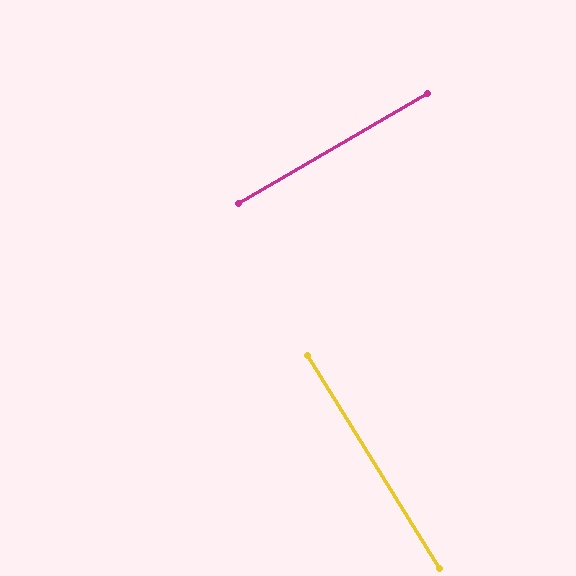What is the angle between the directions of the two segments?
Approximately 88 degrees.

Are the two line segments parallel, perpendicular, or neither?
Perpendicular — they meet at approximately 88°.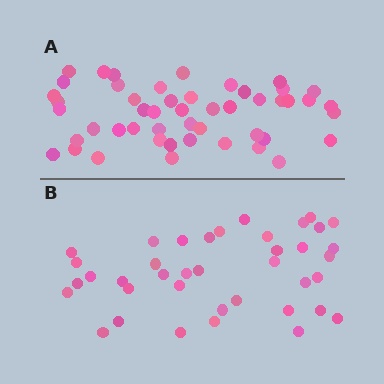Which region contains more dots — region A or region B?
Region A (the top region) has more dots.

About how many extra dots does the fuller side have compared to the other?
Region A has roughly 10 or so more dots than region B.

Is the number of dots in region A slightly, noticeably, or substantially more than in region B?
Region A has noticeably more, but not dramatically so. The ratio is roughly 1.3 to 1.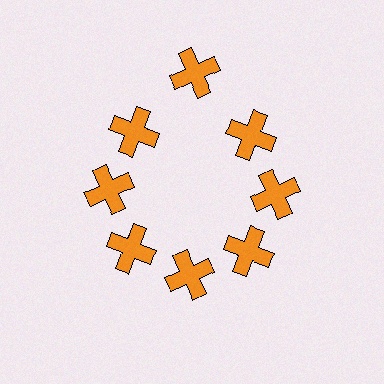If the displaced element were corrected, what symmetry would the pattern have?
It would have 8-fold rotational symmetry — the pattern would map onto itself every 45 degrees.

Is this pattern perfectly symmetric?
No. The 8 orange crosses are arranged in a ring, but one element near the 12 o'clock position is pushed outward from the center, breaking the 8-fold rotational symmetry.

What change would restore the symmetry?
The symmetry would be restored by moving it inward, back onto the ring so that all 8 crosses sit at equal angles and equal distance from the center.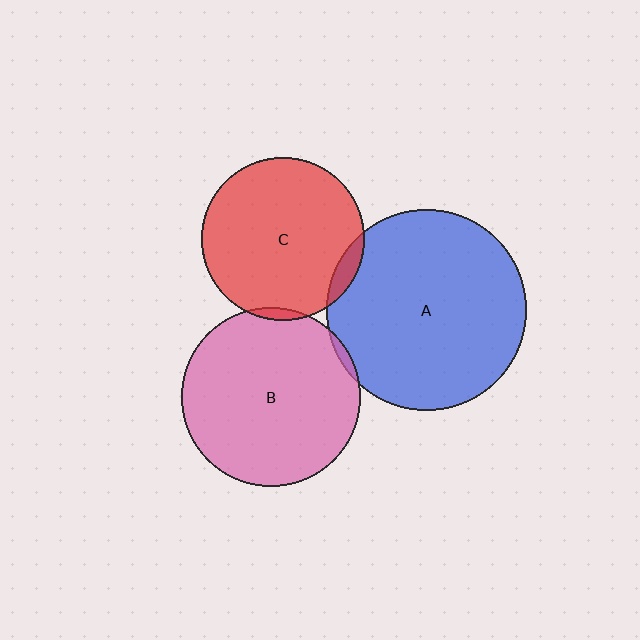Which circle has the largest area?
Circle A (blue).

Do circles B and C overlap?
Yes.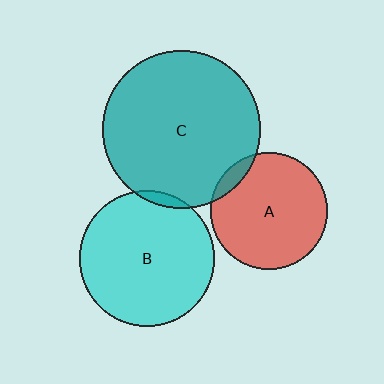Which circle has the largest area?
Circle C (teal).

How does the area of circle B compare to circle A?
Approximately 1.3 times.